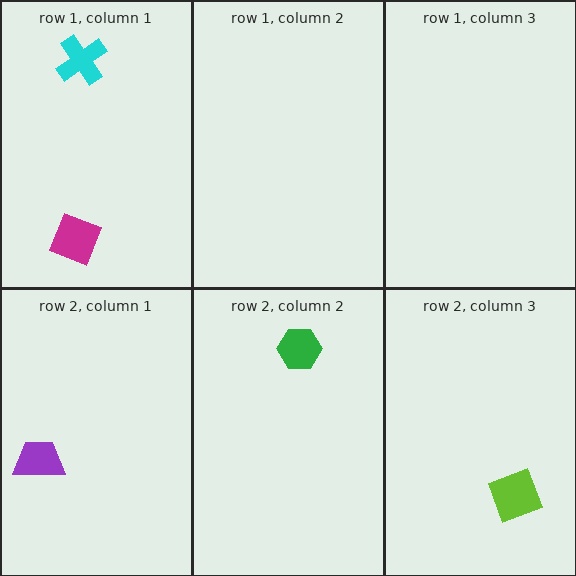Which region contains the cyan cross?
The row 1, column 1 region.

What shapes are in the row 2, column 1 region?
The purple trapezoid.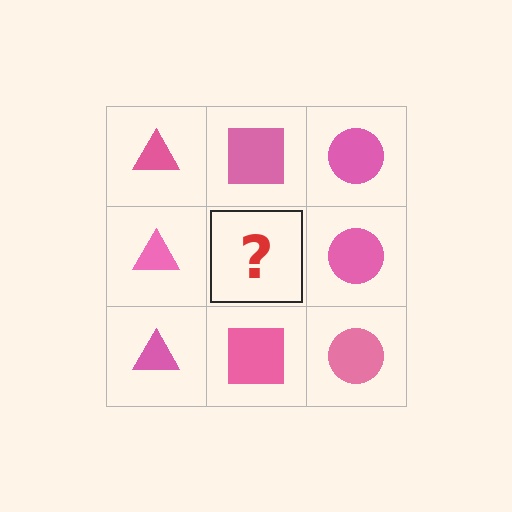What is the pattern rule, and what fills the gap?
The rule is that each column has a consistent shape. The gap should be filled with a pink square.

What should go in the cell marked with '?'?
The missing cell should contain a pink square.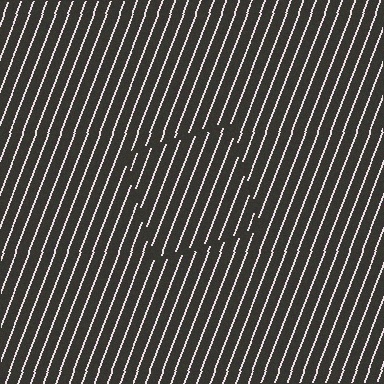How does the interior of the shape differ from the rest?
The interior of the shape contains the same grating, shifted by half a period — the contour is defined by the phase discontinuity where line-ends from the inner and outer gratings abut.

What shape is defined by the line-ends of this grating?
An illusory square. The interior of the shape contains the same grating, shifted by half a period — the contour is defined by the phase discontinuity where line-ends from the inner and outer gratings abut.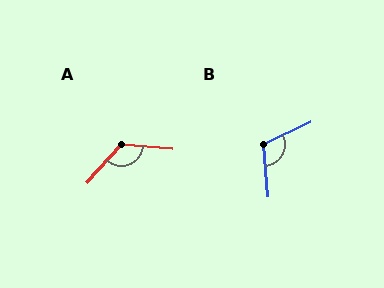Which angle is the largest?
A, at approximately 127 degrees.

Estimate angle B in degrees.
Approximately 110 degrees.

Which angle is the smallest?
B, at approximately 110 degrees.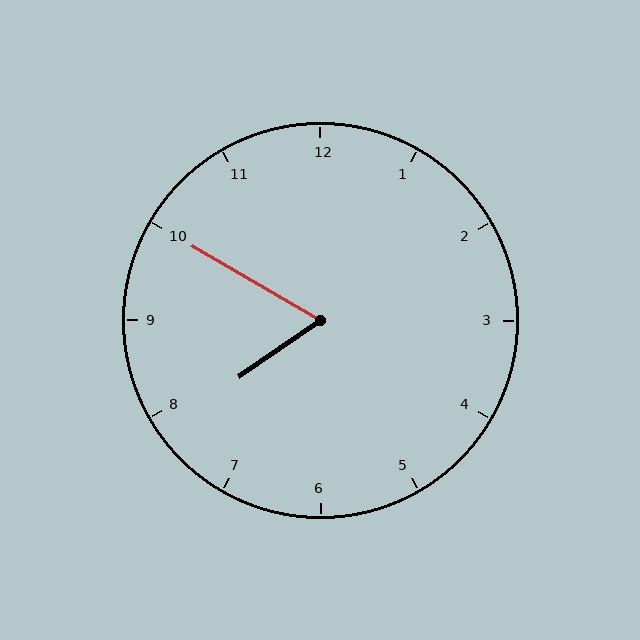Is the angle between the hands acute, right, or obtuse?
It is acute.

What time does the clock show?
7:50.